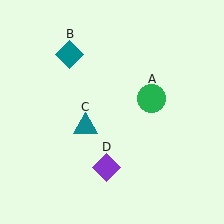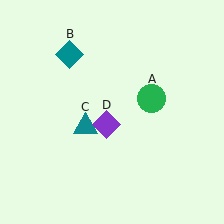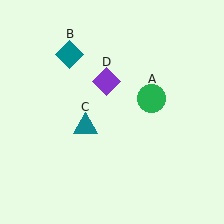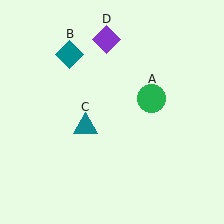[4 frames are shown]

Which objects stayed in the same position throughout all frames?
Green circle (object A) and teal diamond (object B) and teal triangle (object C) remained stationary.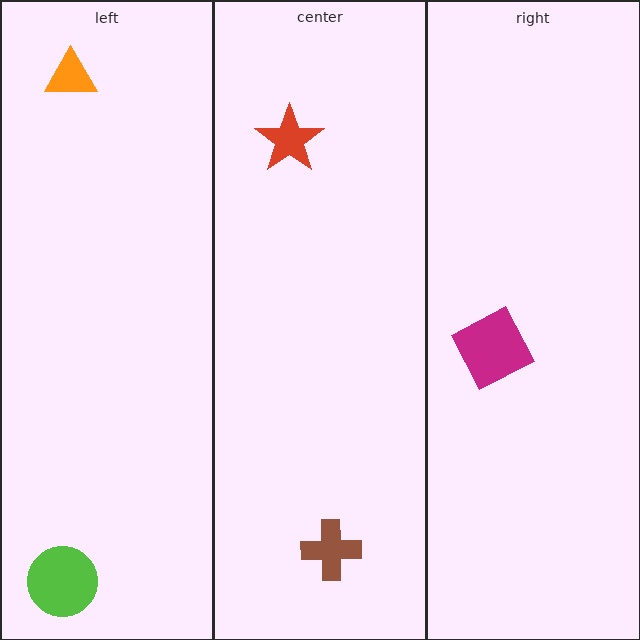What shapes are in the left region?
The orange triangle, the lime circle.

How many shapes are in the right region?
1.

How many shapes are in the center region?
2.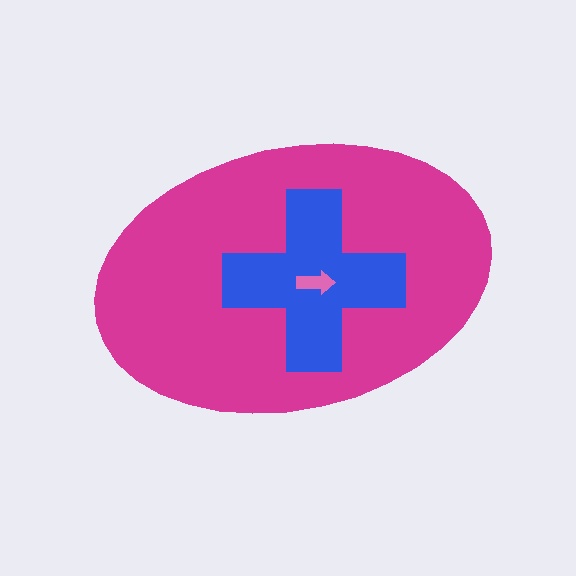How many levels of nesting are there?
3.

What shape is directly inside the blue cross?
The pink arrow.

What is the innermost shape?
The pink arrow.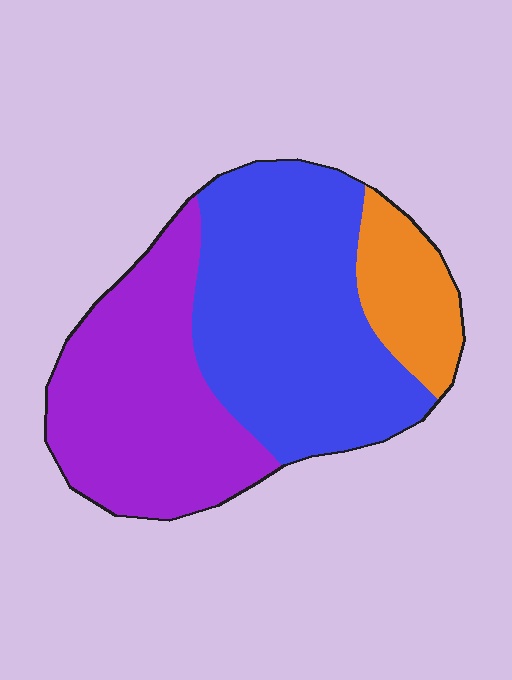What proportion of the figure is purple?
Purple takes up about three eighths (3/8) of the figure.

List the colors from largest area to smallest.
From largest to smallest: blue, purple, orange.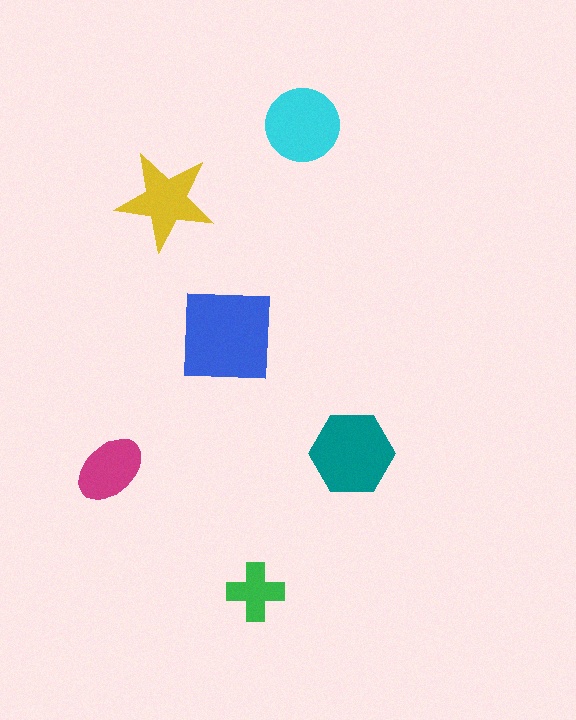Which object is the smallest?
The green cross.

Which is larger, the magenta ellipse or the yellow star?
The yellow star.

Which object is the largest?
The blue square.